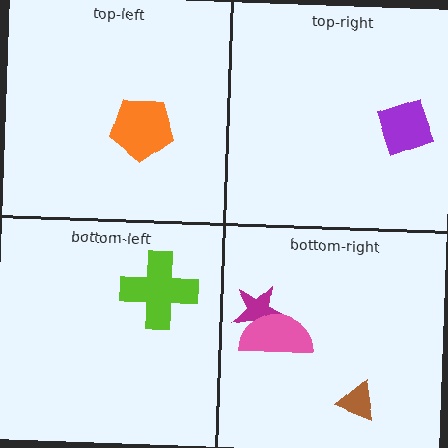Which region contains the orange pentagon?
The top-left region.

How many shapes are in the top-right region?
1.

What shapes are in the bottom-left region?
The lime cross.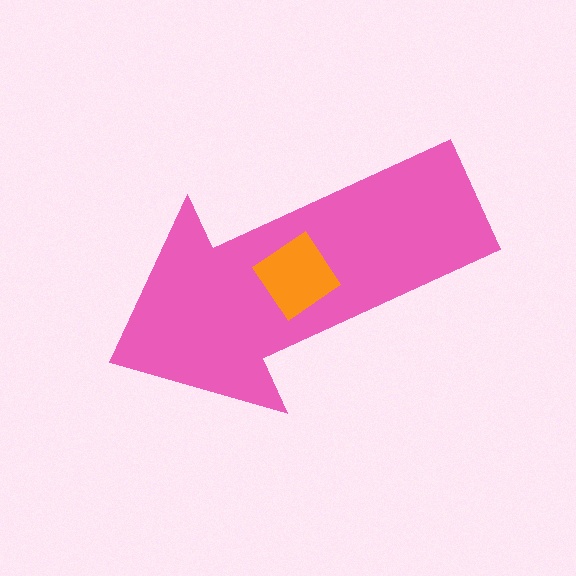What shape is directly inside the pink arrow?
The orange diamond.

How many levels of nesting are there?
2.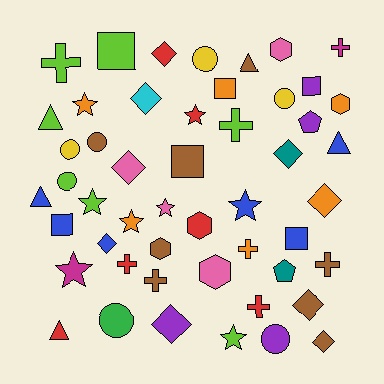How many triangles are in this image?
There are 5 triangles.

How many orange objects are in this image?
There are 6 orange objects.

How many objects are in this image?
There are 50 objects.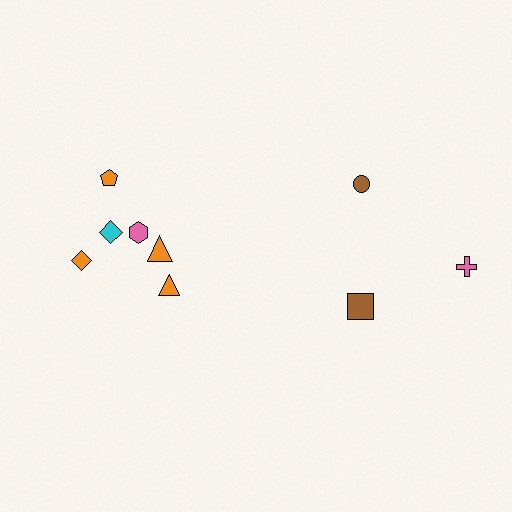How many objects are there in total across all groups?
There are 9 objects.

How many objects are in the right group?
There are 3 objects.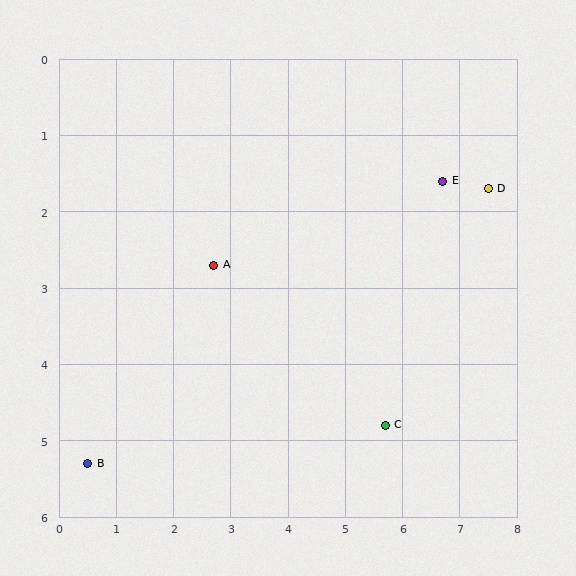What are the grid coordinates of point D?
Point D is at approximately (7.5, 1.7).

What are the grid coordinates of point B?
Point B is at approximately (0.5, 5.3).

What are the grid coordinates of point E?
Point E is at approximately (6.7, 1.6).